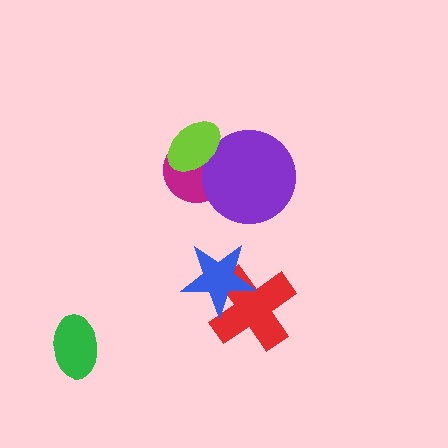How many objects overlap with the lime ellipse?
2 objects overlap with the lime ellipse.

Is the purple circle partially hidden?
Yes, it is partially covered by another shape.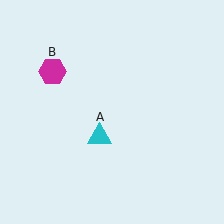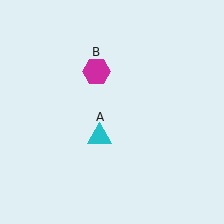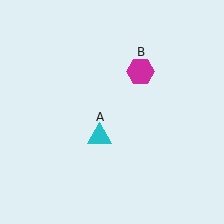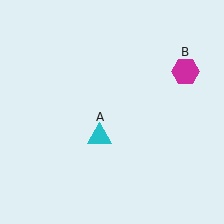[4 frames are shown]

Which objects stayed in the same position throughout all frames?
Cyan triangle (object A) remained stationary.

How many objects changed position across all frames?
1 object changed position: magenta hexagon (object B).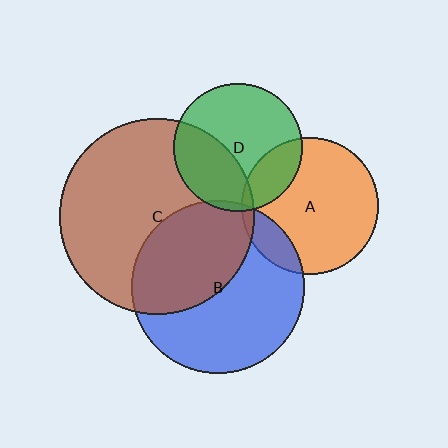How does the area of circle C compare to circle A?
Approximately 2.0 times.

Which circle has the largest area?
Circle C (brown).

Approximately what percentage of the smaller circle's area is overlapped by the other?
Approximately 5%.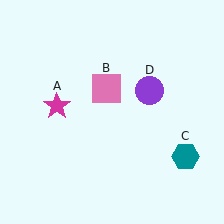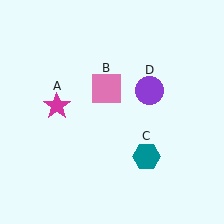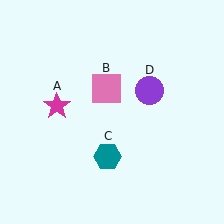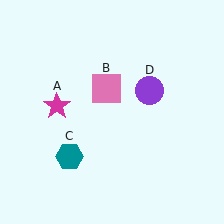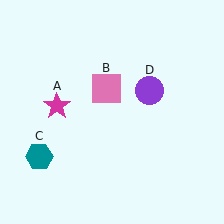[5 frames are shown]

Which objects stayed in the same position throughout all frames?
Magenta star (object A) and pink square (object B) and purple circle (object D) remained stationary.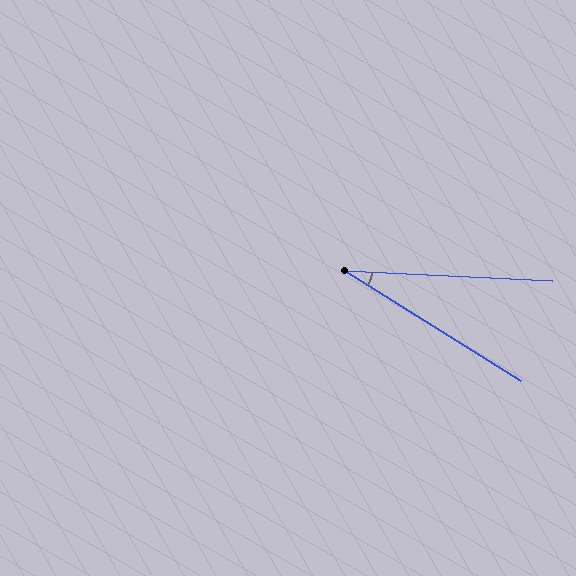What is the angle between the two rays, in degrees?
Approximately 29 degrees.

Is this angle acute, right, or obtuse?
It is acute.